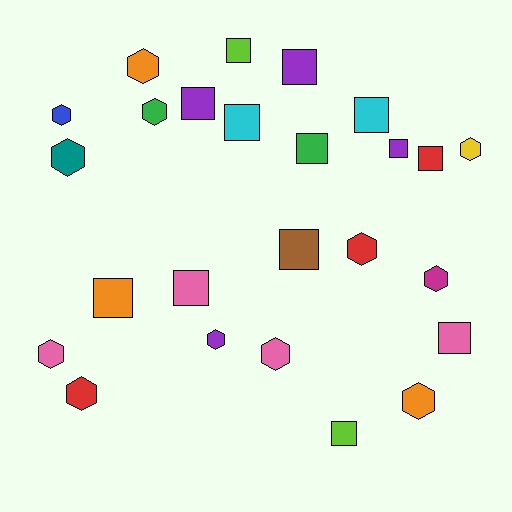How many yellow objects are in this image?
There is 1 yellow object.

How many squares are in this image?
There are 13 squares.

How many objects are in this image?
There are 25 objects.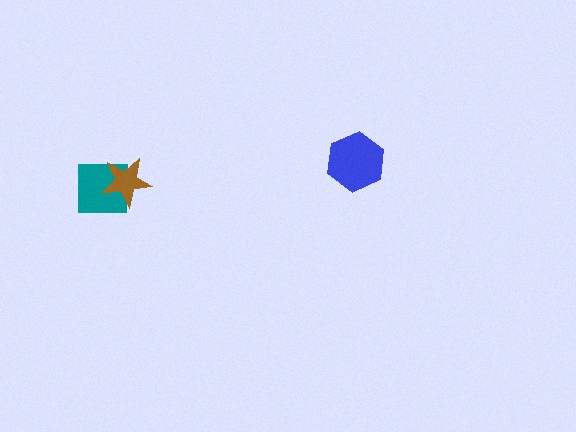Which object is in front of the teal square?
The brown star is in front of the teal square.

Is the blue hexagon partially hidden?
No, no other shape covers it.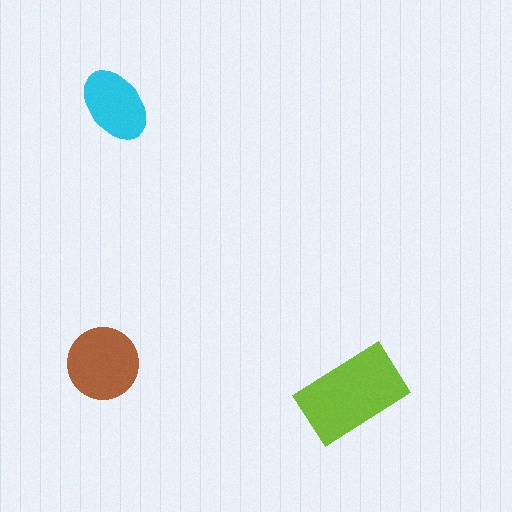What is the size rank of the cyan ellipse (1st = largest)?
3rd.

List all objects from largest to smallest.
The lime rectangle, the brown circle, the cyan ellipse.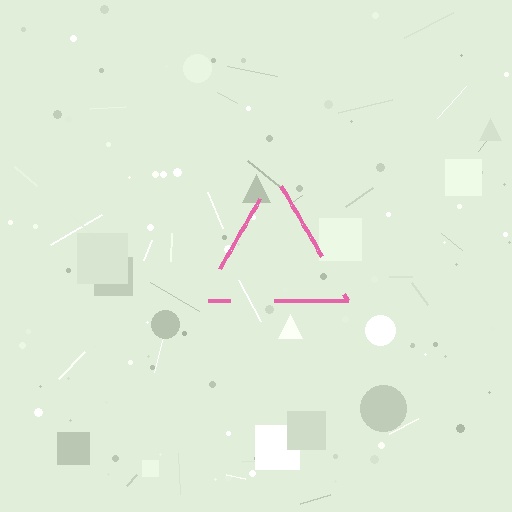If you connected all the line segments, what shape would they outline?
They would outline a triangle.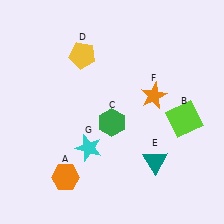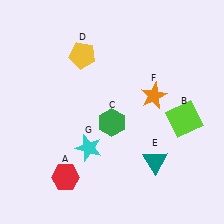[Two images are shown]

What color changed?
The hexagon (A) changed from orange in Image 1 to red in Image 2.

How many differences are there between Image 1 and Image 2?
There is 1 difference between the two images.